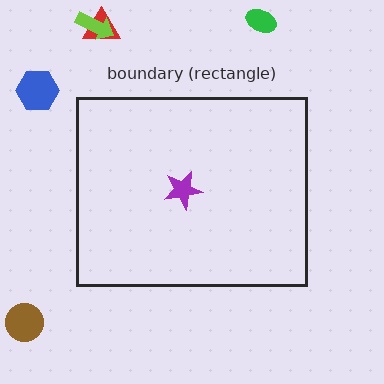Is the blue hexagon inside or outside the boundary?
Outside.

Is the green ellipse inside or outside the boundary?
Outside.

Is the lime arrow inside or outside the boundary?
Outside.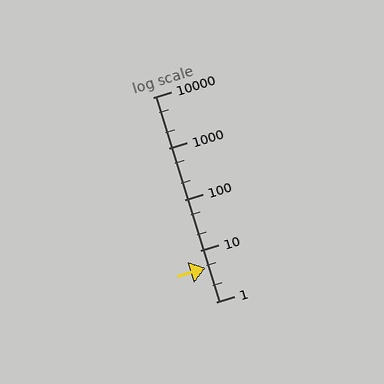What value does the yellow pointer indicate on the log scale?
The pointer indicates approximately 4.6.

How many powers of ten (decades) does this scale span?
The scale spans 4 decades, from 1 to 10000.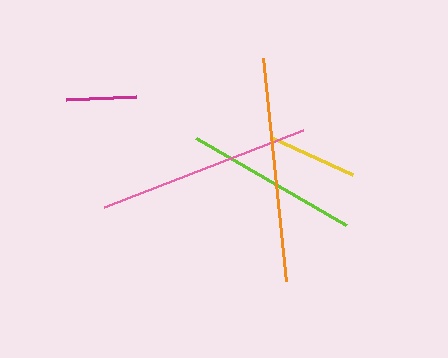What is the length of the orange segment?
The orange segment is approximately 224 pixels long.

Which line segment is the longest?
The orange line is the longest at approximately 224 pixels.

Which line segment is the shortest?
The magenta line is the shortest at approximately 70 pixels.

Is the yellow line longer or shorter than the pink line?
The pink line is longer than the yellow line.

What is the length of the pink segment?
The pink segment is approximately 213 pixels long.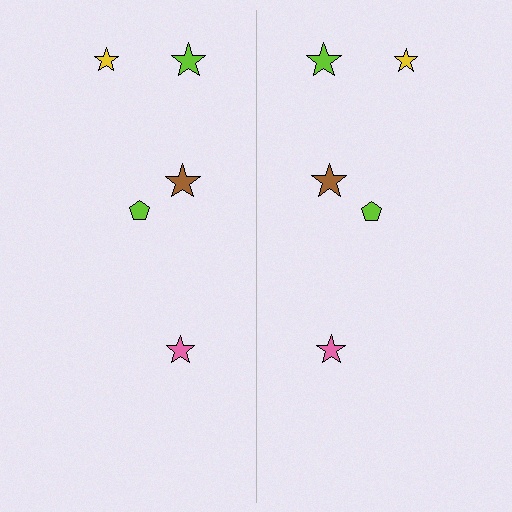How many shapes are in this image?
There are 10 shapes in this image.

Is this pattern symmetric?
Yes, this pattern has bilateral (reflection) symmetry.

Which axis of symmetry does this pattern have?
The pattern has a vertical axis of symmetry running through the center of the image.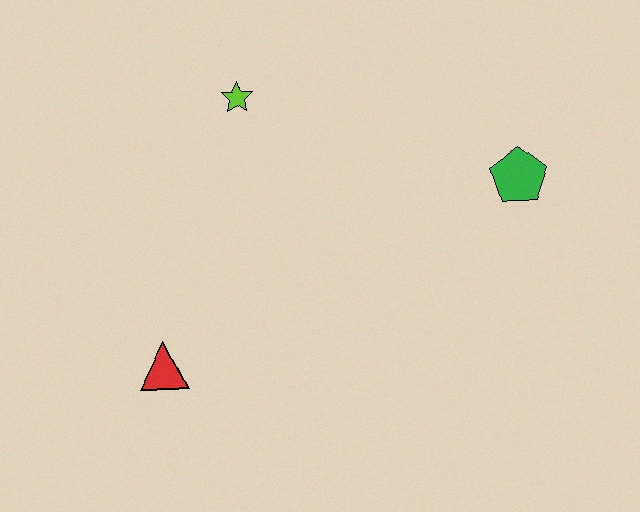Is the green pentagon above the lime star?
No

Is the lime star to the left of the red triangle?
No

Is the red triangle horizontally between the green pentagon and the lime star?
No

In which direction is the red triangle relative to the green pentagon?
The red triangle is to the left of the green pentagon.